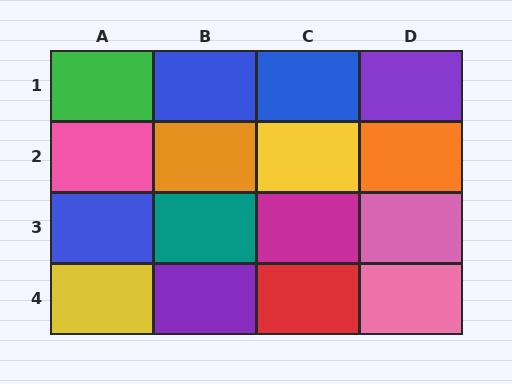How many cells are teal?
1 cell is teal.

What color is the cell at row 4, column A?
Yellow.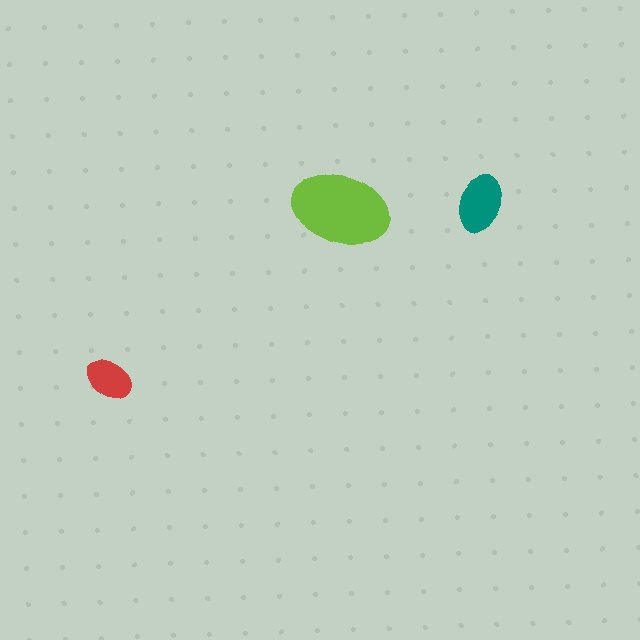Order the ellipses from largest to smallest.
the lime one, the teal one, the red one.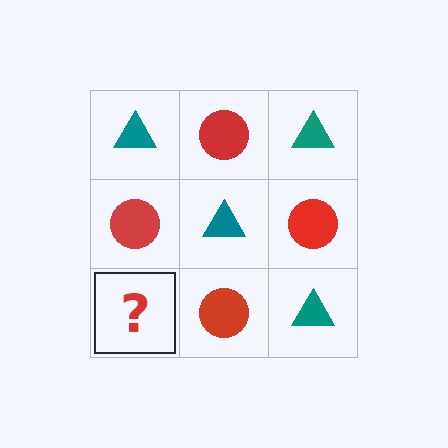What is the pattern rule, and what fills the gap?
The rule is that it alternates teal triangle and red circle in a checkerboard pattern. The gap should be filled with a teal triangle.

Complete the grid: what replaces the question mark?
The question mark should be replaced with a teal triangle.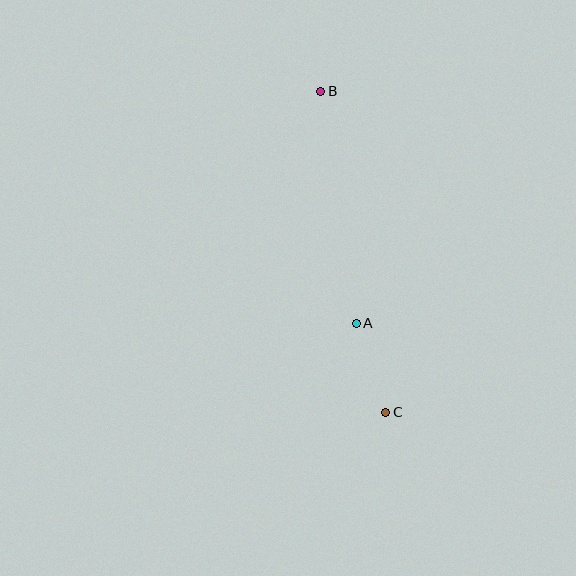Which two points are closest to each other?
Points A and C are closest to each other.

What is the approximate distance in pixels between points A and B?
The distance between A and B is approximately 234 pixels.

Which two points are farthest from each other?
Points B and C are farthest from each other.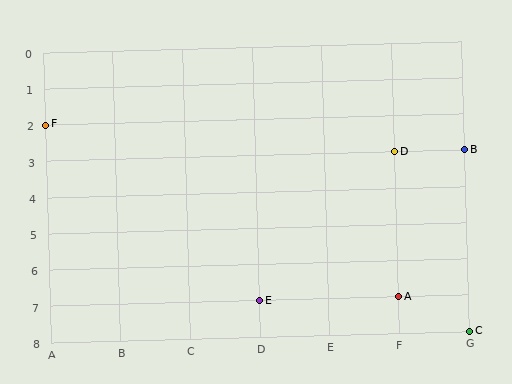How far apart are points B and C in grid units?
Points B and C are 5 rows apart.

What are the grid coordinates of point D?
Point D is at grid coordinates (F, 3).